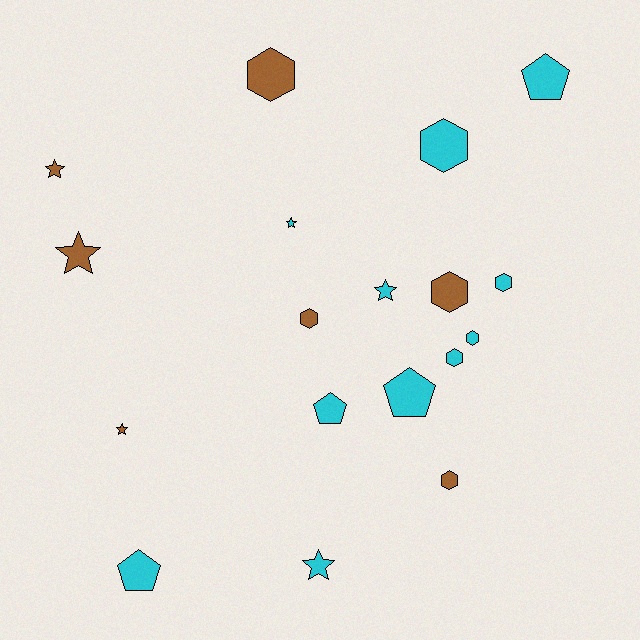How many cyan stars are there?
There are 3 cyan stars.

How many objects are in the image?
There are 18 objects.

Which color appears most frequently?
Cyan, with 11 objects.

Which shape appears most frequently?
Hexagon, with 8 objects.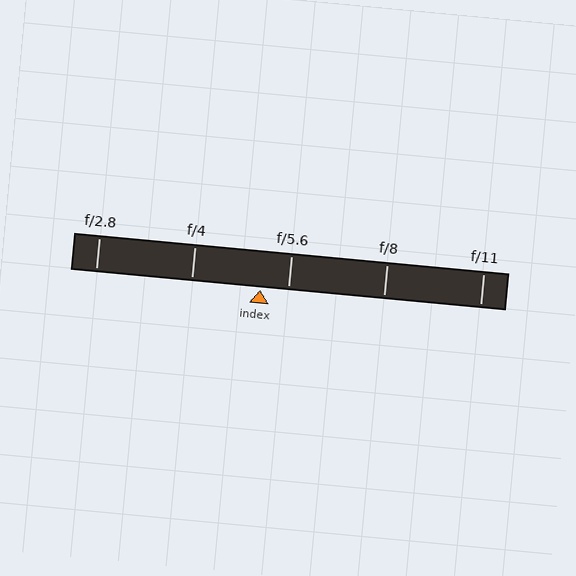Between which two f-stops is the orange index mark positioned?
The index mark is between f/4 and f/5.6.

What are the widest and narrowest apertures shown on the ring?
The widest aperture shown is f/2.8 and the narrowest is f/11.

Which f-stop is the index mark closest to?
The index mark is closest to f/5.6.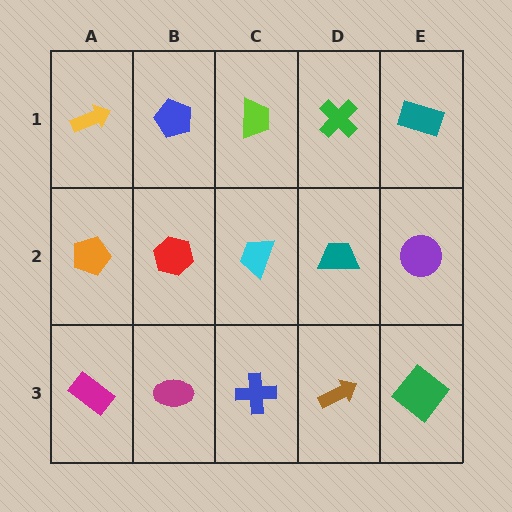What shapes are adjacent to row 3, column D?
A teal trapezoid (row 2, column D), a blue cross (row 3, column C), a green diamond (row 3, column E).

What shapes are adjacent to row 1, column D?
A teal trapezoid (row 2, column D), a lime trapezoid (row 1, column C), a teal rectangle (row 1, column E).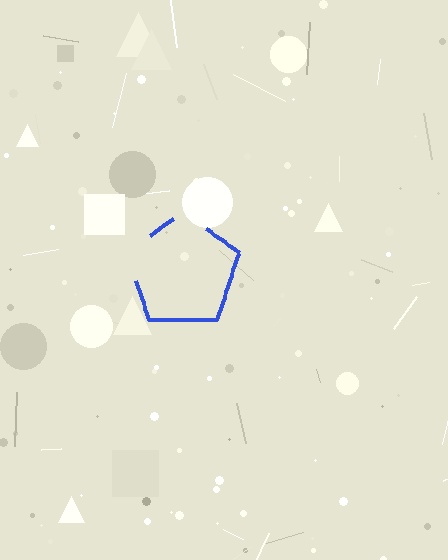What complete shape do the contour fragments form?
The contour fragments form a pentagon.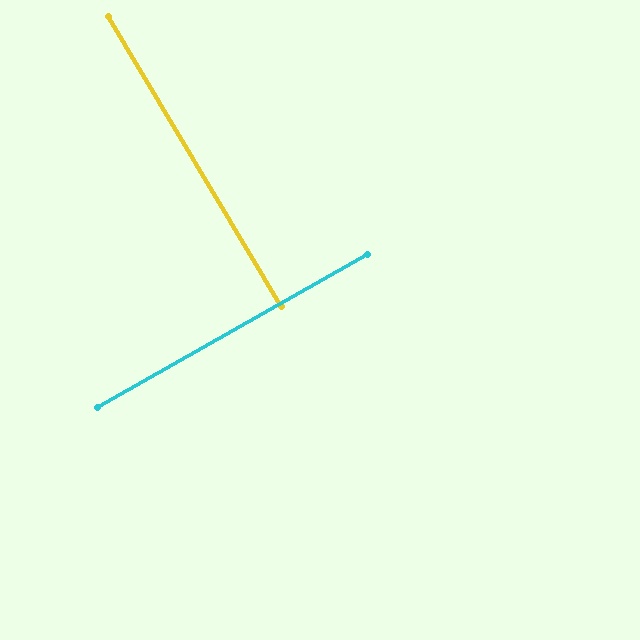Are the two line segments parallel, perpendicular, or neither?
Perpendicular — they meet at approximately 89°.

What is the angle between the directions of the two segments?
Approximately 89 degrees.